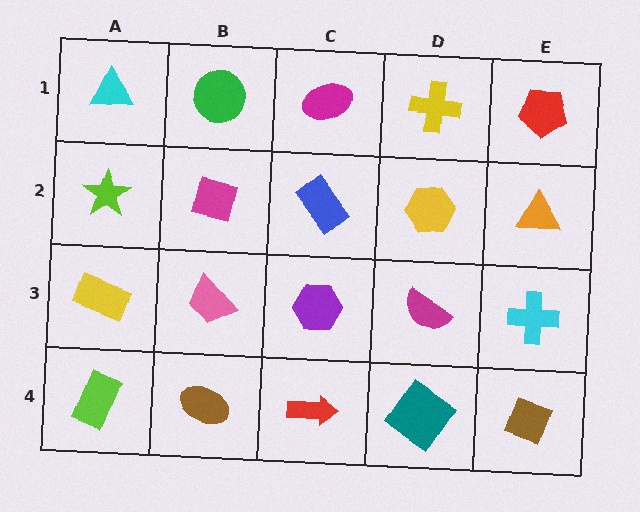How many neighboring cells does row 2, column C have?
4.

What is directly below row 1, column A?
A lime star.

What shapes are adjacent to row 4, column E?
A cyan cross (row 3, column E), a teal diamond (row 4, column D).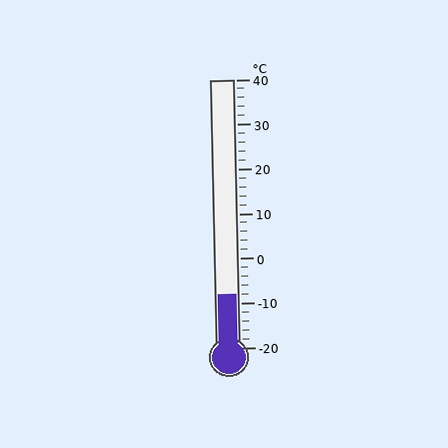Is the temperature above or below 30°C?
The temperature is below 30°C.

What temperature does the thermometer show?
The thermometer shows approximately -8°C.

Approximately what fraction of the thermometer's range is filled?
The thermometer is filled to approximately 20% of its range.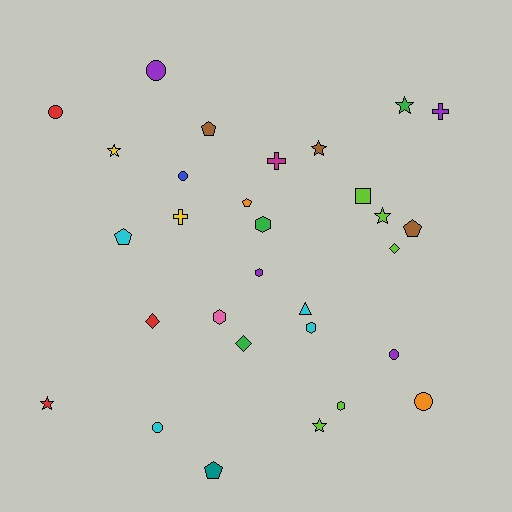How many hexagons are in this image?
There are 5 hexagons.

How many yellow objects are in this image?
There are 2 yellow objects.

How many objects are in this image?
There are 30 objects.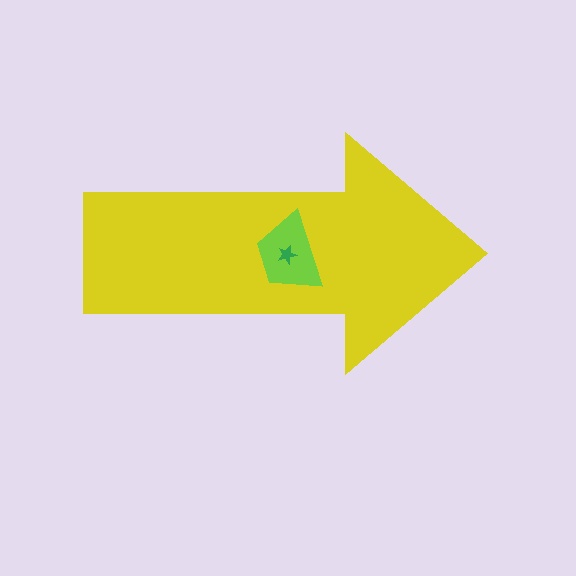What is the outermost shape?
The yellow arrow.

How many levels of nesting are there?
3.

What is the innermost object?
The green star.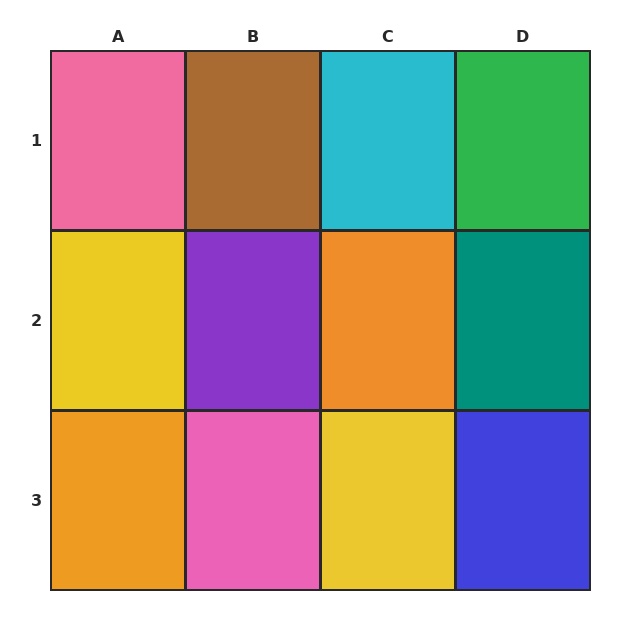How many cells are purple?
1 cell is purple.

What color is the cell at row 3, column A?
Orange.